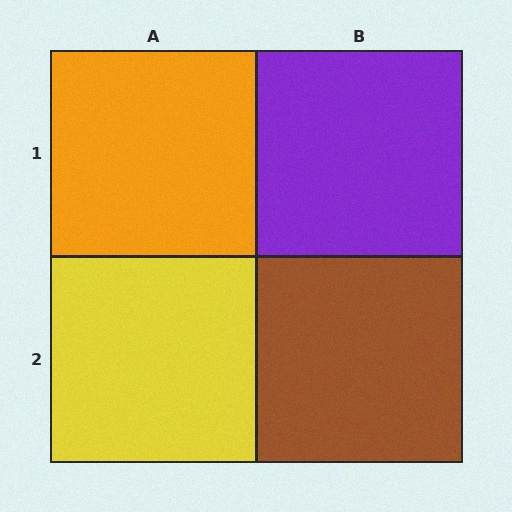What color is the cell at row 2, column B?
Brown.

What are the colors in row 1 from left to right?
Orange, purple.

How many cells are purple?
1 cell is purple.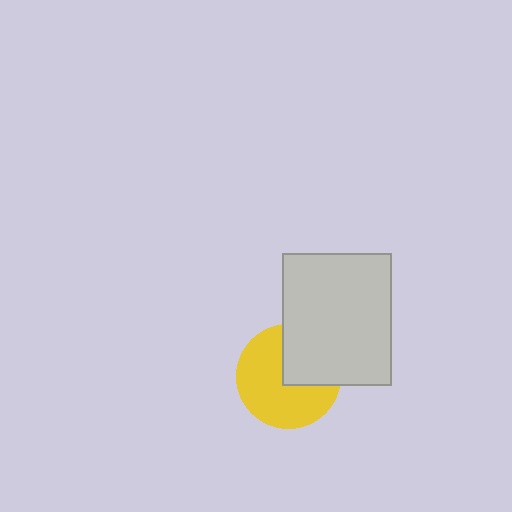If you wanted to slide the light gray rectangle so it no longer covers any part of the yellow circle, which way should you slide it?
Slide it toward the upper-right — that is the most direct way to separate the two shapes.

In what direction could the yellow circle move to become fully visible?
The yellow circle could move toward the lower-left. That would shift it out from behind the light gray rectangle entirely.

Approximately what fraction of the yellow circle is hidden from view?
Roughly 35% of the yellow circle is hidden behind the light gray rectangle.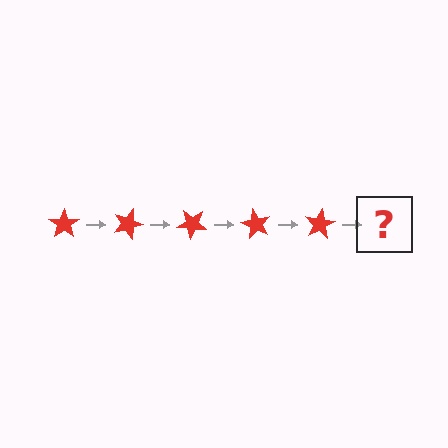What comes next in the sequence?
The next element should be a red star rotated 100 degrees.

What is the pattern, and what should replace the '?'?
The pattern is that the star rotates 20 degrees each step. The '?' should be a red star rotated 100 degrees.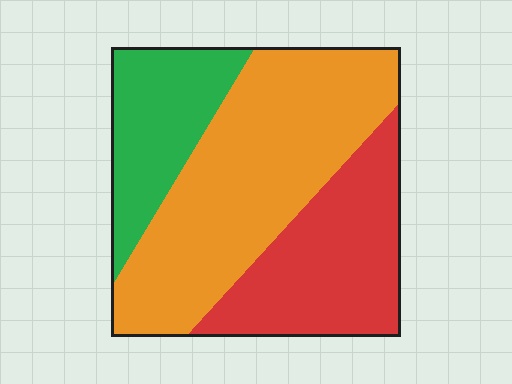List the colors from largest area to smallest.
From largest to smallest: orange, red, green.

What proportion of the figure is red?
Red takes up between a quarter and a half of the figure.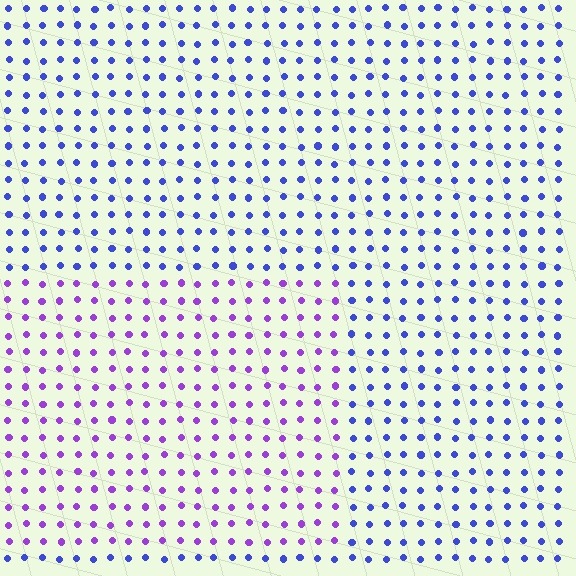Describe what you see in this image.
The image is filled with small blue elements in a uniform arrangement. A rectangle-shaped region is visible where the elements are tinted to a slightly different hue, forming a subtle color boundary.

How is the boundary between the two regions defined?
The boundary is defined purely by a slight shift in hue (about 41 degrees). Spacing, size, and orientation are identical on both sides.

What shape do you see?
I see a rectangle.